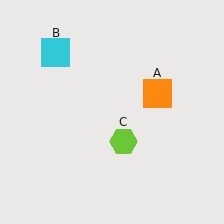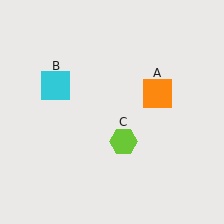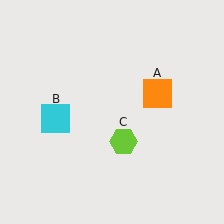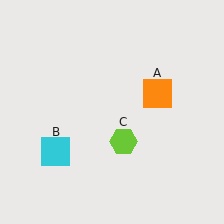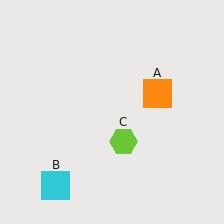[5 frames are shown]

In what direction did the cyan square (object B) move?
The cyan square (object B) moved down.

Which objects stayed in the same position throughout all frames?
Orange square (object A) and lime hexagon (object C) remained stationary.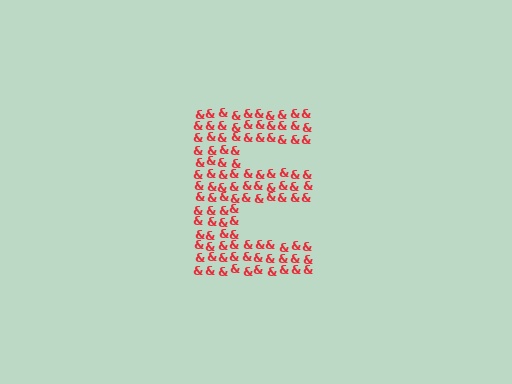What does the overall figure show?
The overall figure shows the letter E.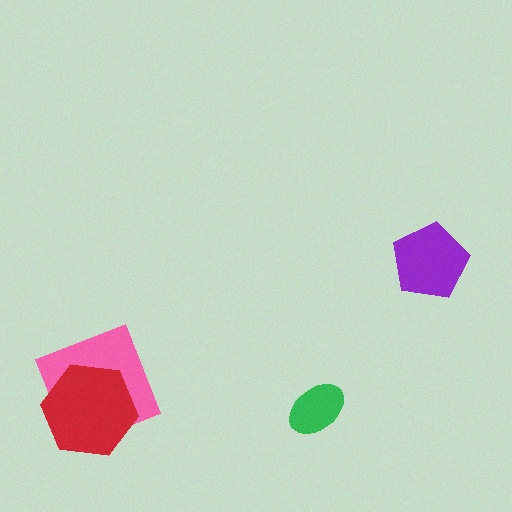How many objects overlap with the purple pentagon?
0 objects overlap with the purple pentagon.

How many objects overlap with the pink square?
1 object overlaps with the pink square.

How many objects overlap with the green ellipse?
0 objects overlap with the green ellipse.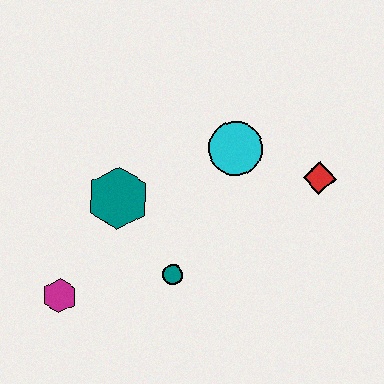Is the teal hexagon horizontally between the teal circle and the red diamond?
No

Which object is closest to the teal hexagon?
The teal circle is closest to the teal hexagon.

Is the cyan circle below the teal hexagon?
No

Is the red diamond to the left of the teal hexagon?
No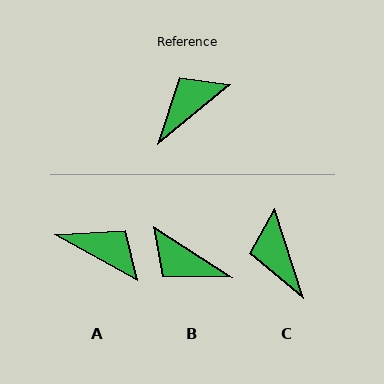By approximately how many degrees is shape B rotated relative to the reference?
Approximately 108 degrees counter-clockwise.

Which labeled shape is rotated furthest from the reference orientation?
B, about 108 degrees away.